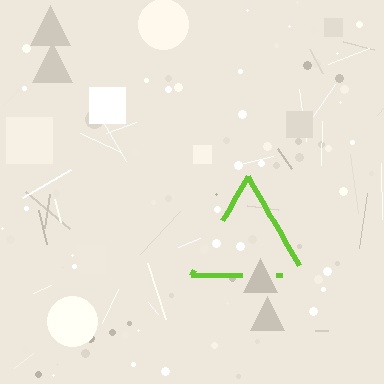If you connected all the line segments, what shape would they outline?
They would outline a triangle.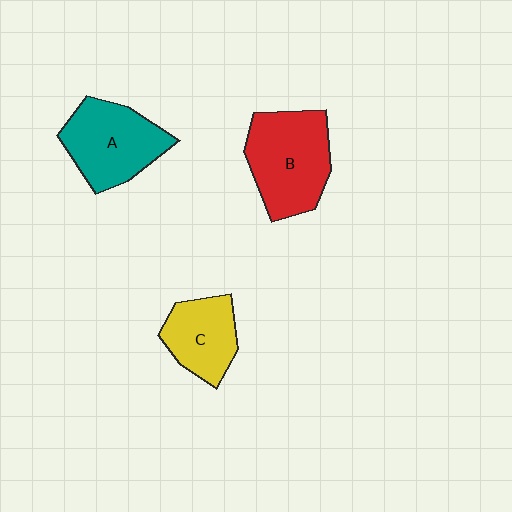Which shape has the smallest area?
Shape C (yellow).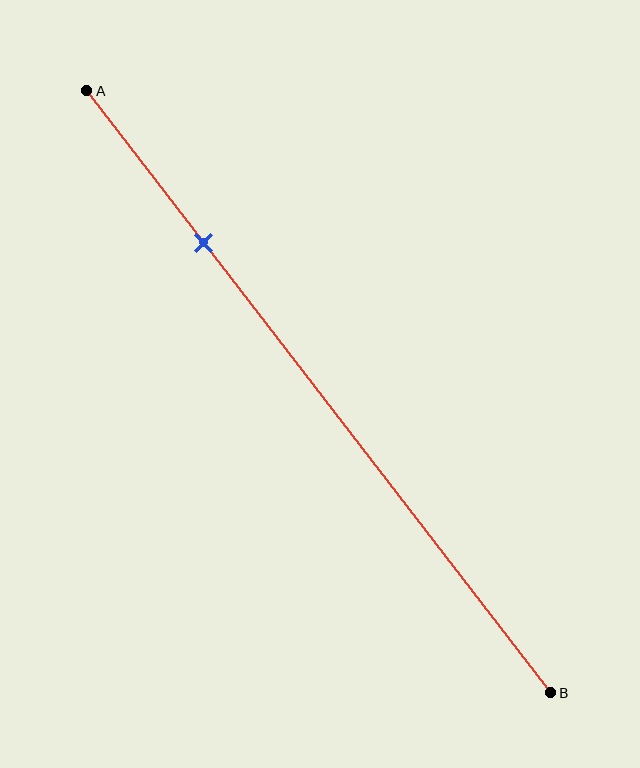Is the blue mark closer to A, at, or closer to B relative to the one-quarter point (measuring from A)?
The blue mark is approximately at the one-quarter point of segment AB.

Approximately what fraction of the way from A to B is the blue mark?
The blue mark is approximately 25% of the way from A to B.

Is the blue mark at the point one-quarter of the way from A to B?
Yes, the mark is approximately at the one-quarter point.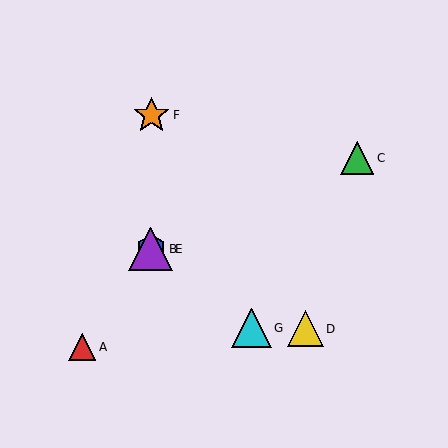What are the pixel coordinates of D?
Object D is at (305, 329).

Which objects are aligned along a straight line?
Objects B, C, E are aligned along a straight line.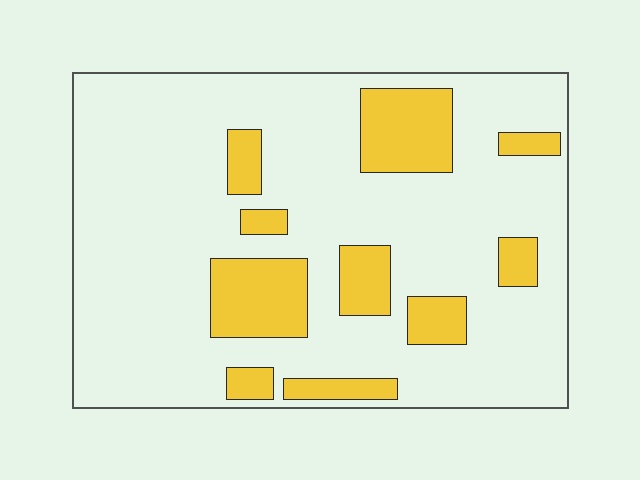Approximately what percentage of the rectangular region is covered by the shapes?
Approximately 20%.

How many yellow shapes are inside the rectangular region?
10.